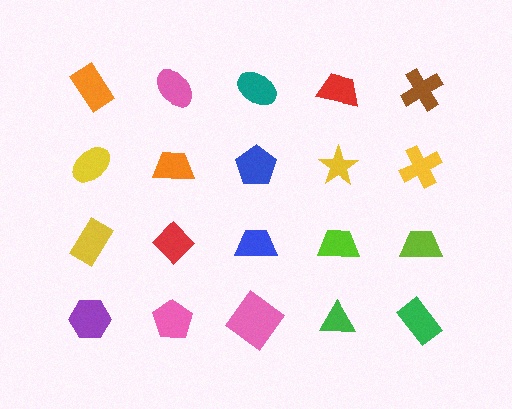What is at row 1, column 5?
A brown cross.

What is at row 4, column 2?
A pink pentagon.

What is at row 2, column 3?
A blue pentagon.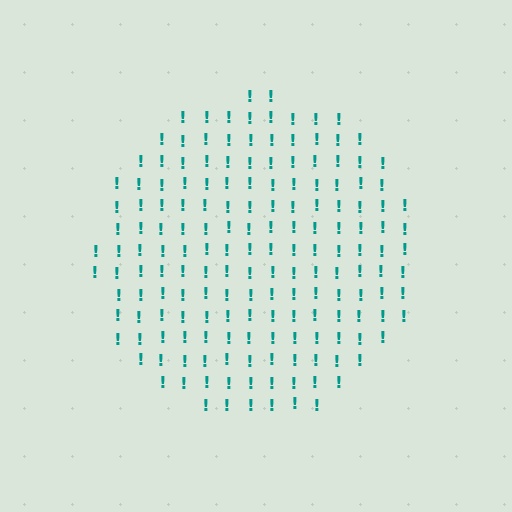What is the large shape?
The large shape is a circle.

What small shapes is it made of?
It is made of small exclamation marks.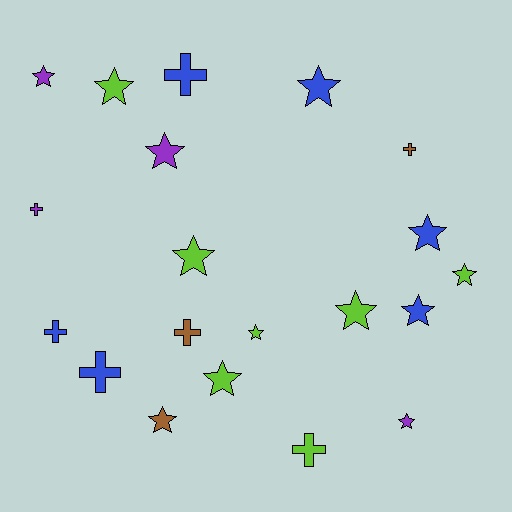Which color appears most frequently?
Lime, with 7 objects.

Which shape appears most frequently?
Star, with 13 objects.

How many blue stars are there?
There are 3 blue stars.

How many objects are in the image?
There are 20 objects.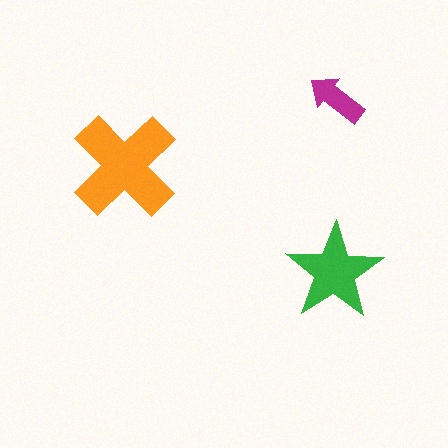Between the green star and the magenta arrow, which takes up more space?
The green star.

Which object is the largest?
The orange cross.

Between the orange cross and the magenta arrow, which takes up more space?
The orange cross.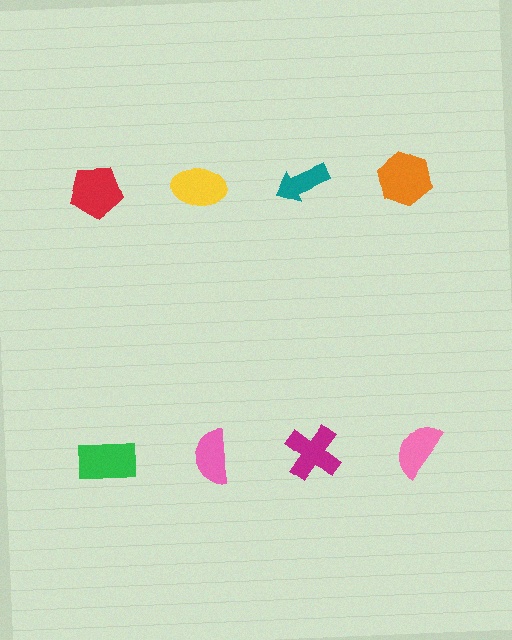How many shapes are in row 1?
4 shapes.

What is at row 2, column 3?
A magenta cross.